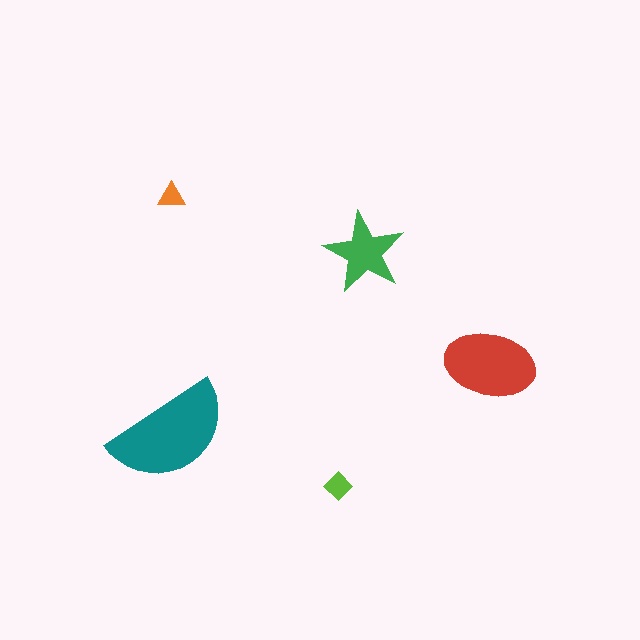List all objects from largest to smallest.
The teal semicircle, the red ellipse, the green star, the lime diamond, the orange triangle.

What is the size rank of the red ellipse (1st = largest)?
2nd.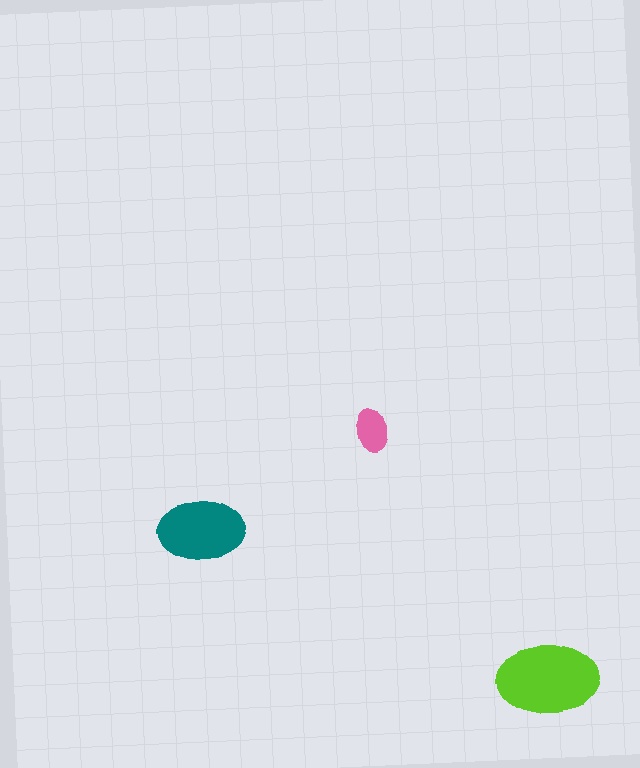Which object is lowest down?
The lime ellipse is bottommost.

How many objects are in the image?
There are 3 objects in the image.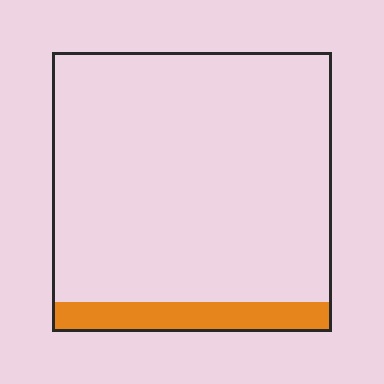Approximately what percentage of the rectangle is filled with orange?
Approximately 10%.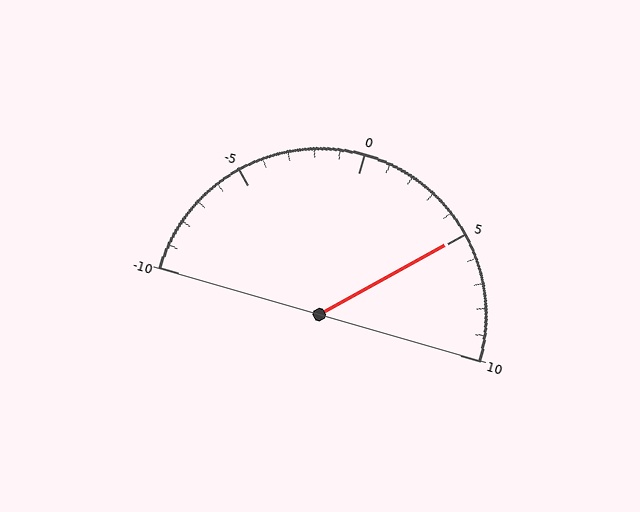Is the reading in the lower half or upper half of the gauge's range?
The reading is in the upper half of the range (-10 to 10).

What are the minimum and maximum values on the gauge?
The gauge ranges from -10 to 10.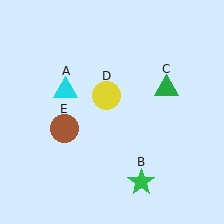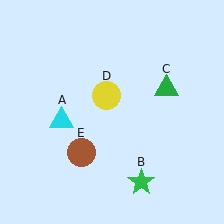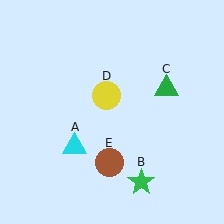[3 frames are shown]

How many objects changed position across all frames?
2 objects changed position: cyan triangle (object A), brown circle (object E).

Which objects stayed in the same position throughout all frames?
Green star (object B) and green triangle (object C) and yellow circle (object D) remained stationary.